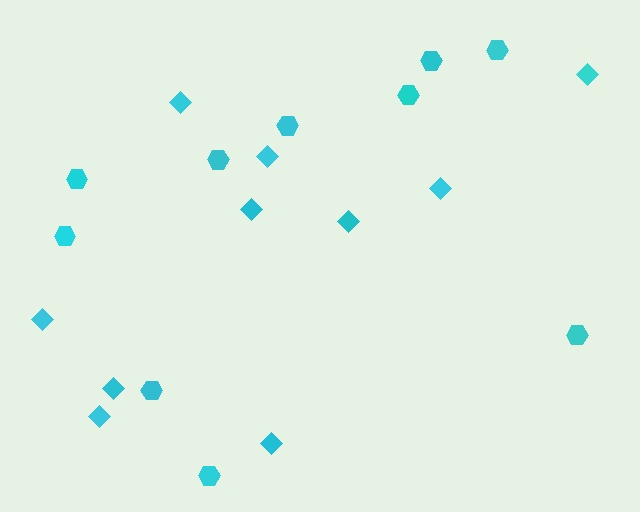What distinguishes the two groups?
There are 2 groups: one group of diamonds (10) and one group of hexagons (10).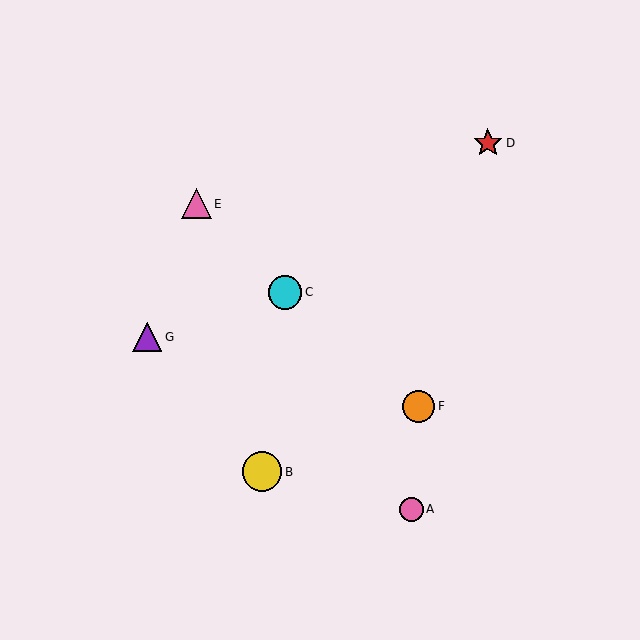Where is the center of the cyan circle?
The center of the cyan circle is at (285, 292).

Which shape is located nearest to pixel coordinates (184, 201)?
The pink triangle (labeled E) at (196, 204) is nearest to that location.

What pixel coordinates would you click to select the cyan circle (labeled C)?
Click at (285, 292) to select the cyan circle C.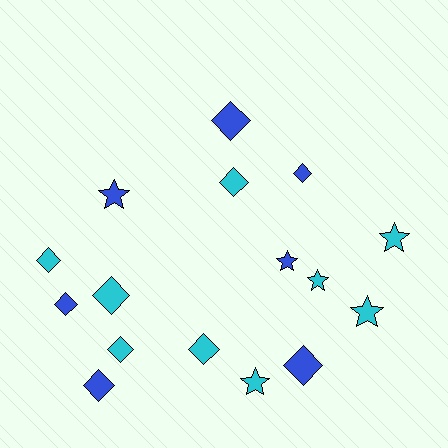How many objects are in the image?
There are 16 objects.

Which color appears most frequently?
Cyan, with 9 objects.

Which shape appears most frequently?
Diamond, with 10 objects.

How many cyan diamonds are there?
There are 5 cyan diamonds.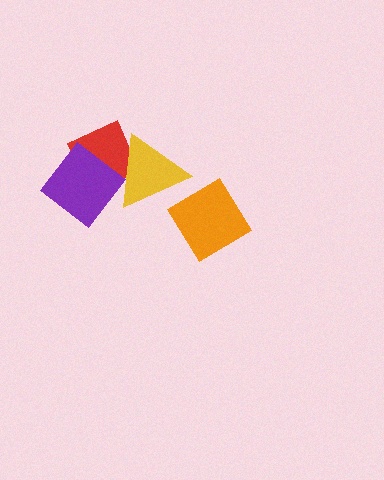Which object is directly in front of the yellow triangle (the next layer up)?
The orange diamond is directly in front of the yellow triangle.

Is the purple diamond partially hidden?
No, no other shape covers it.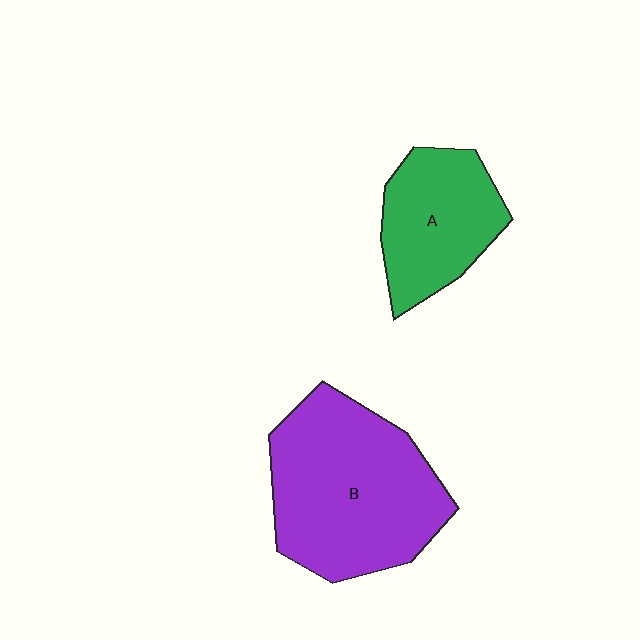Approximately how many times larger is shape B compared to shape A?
Approximately 1.7 times.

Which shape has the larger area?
Shape B (purple).